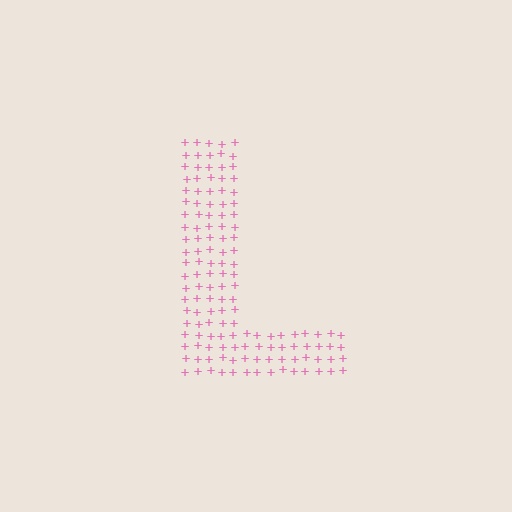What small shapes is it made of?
It is made of small plus signs.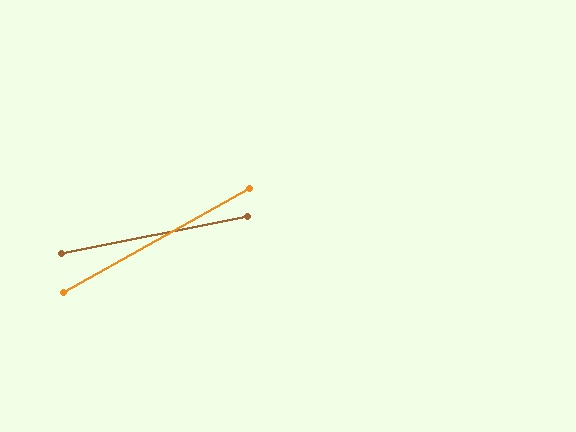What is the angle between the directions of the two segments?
Approximately 18 degrees.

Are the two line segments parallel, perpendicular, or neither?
Neither parallel nor perpendicular — they differ by about 18°.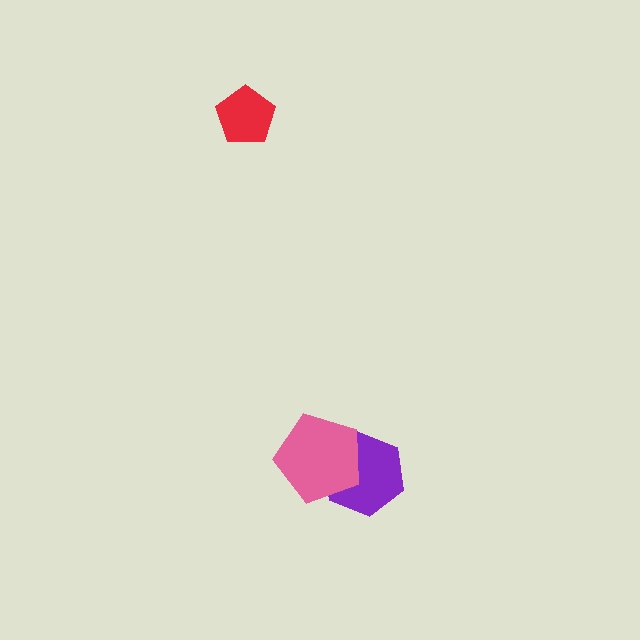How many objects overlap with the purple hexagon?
1 object overlaps with the purple hexagon.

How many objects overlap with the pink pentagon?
1 object overlaps with the pink pentagon.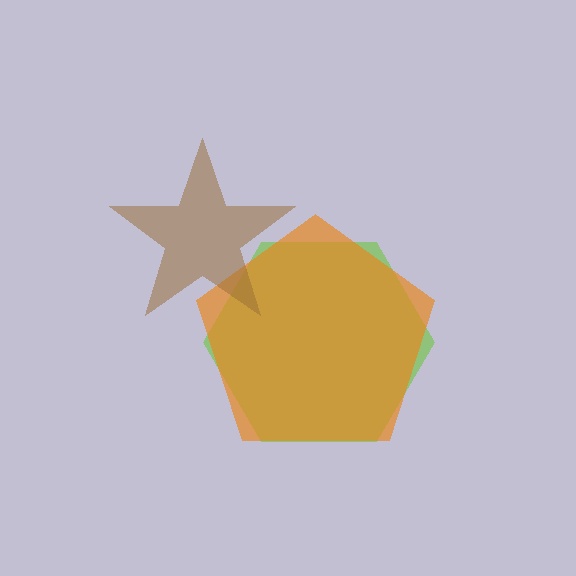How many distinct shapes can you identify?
There are 3 distinct shapes: a lime hexagon, an orange pentagon, a brown star.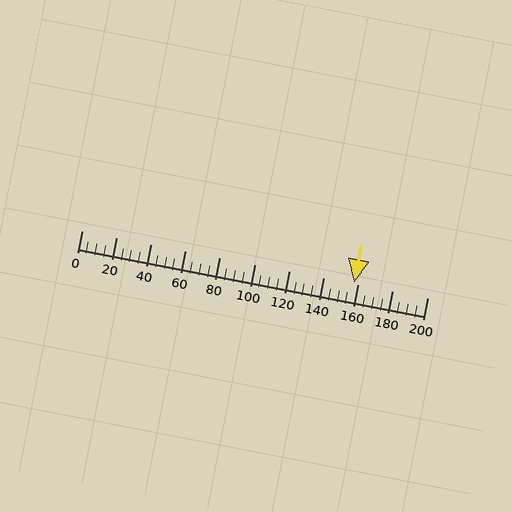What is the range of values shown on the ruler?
The ruler shows values from 0 to 200.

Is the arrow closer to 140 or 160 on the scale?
The arrow is closer to 160.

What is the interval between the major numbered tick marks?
The major tick marks are spaced 20 units apart.